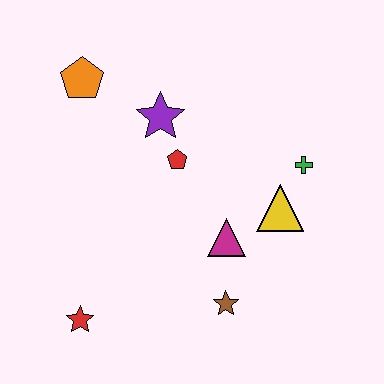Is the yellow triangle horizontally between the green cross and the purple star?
Yes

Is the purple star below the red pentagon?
No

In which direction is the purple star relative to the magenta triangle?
The purple star is above the magenta triangle.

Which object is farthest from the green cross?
The red star is farthest from the green cross.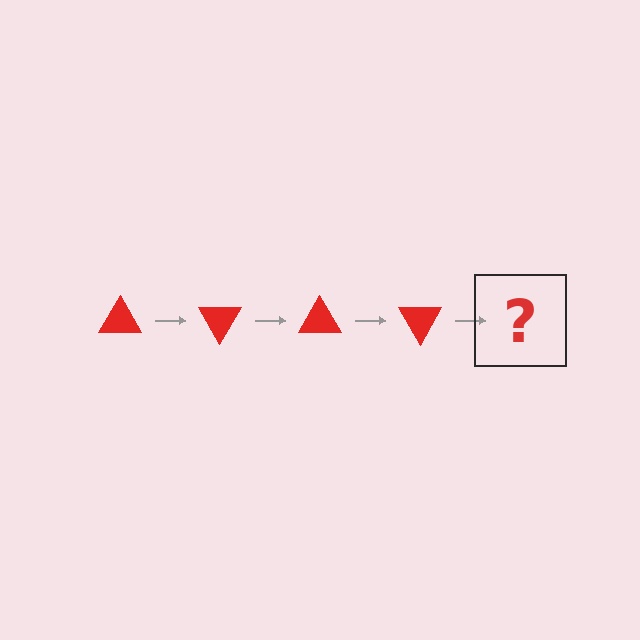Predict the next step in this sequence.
The next step is a red triangle rotated 240 degrees.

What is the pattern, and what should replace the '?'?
The pattern is that the triangle rotates 60 degrees each step. The '?' should be a red triangle rotated 240 degrees.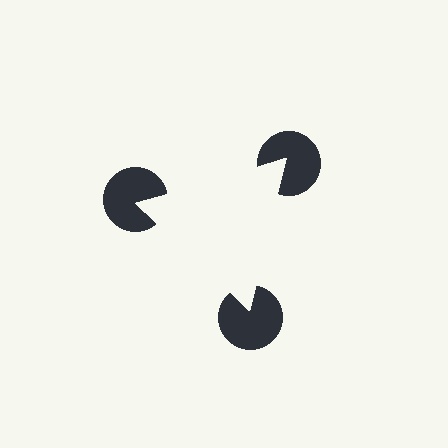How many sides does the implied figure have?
3 sides.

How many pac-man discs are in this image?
There are 3 — one at each vertex of the illusory triangle.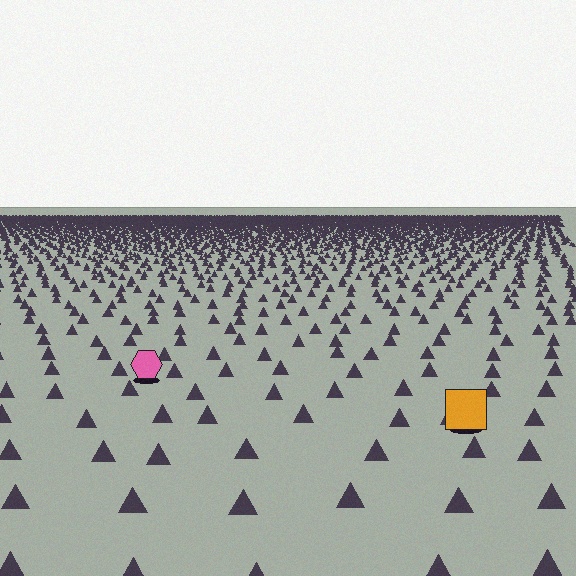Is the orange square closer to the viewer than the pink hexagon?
Yes. The orange square is closer — you can tell from the texture gradient: the ground texture is coarser near it.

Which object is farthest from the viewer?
The pink hexagon is farthest from the viewer. It appears smaller and the ground texture around it is denser.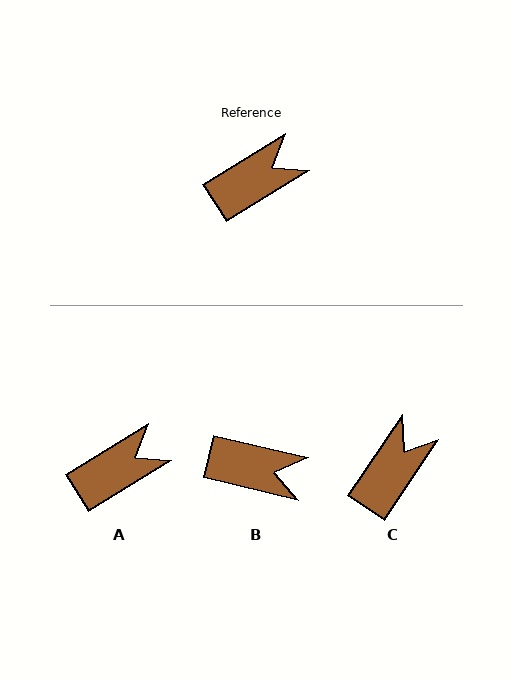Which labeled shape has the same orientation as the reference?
A.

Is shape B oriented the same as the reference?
No, it is off by about 45 degrees.